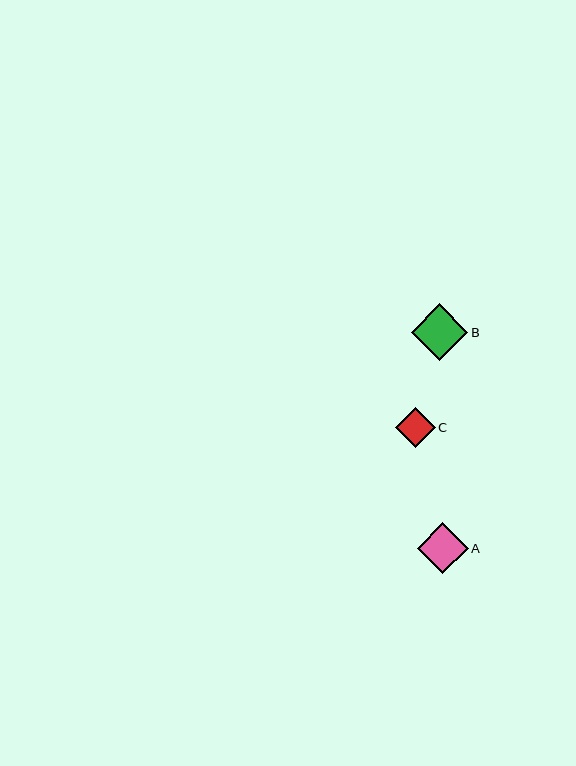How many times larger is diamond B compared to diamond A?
Diamond B is approximately 1.1 times the size of diamond A.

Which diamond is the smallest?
Diamond C is the smallest with a size of approximately 40 pixels.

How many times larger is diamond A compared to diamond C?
Diamond A is approximately 1.3 times the size of diamond C.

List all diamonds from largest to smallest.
From largest to smallest: B, A, C.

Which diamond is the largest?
Diamond B is the largest with a size of approximately 57 pixels.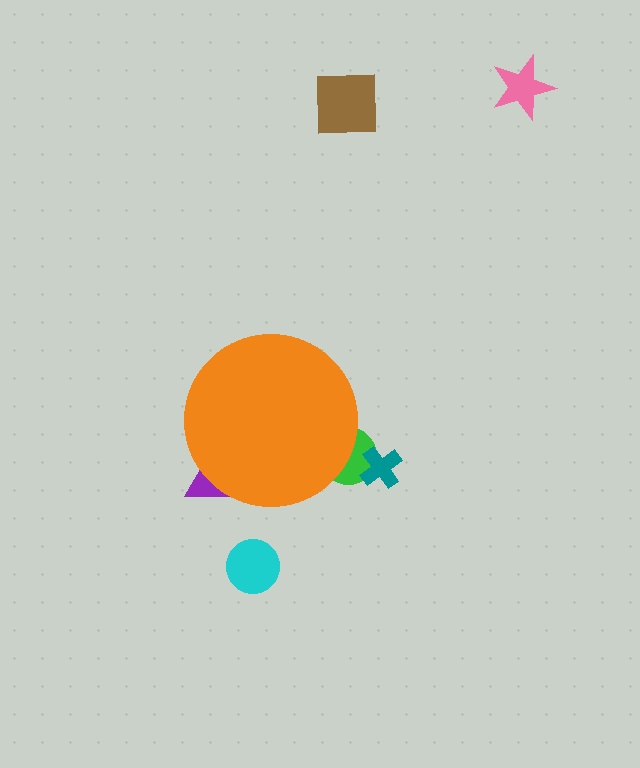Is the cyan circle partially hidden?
No, the cyan circle is fully visible.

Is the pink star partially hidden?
No, the pink star is fully visible.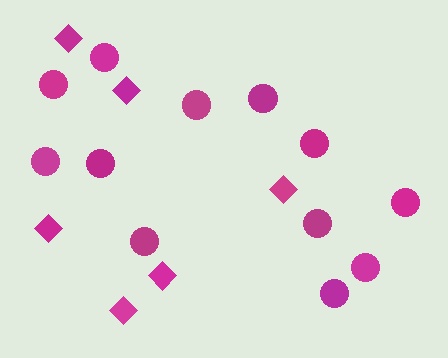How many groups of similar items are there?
There are 2 groups: one group of circles (12) and one group of diamonds (6).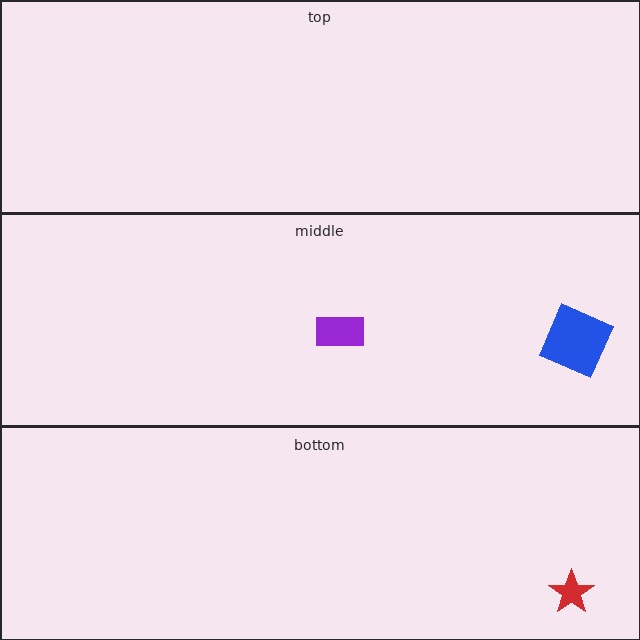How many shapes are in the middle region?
2.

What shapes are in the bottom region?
The red star.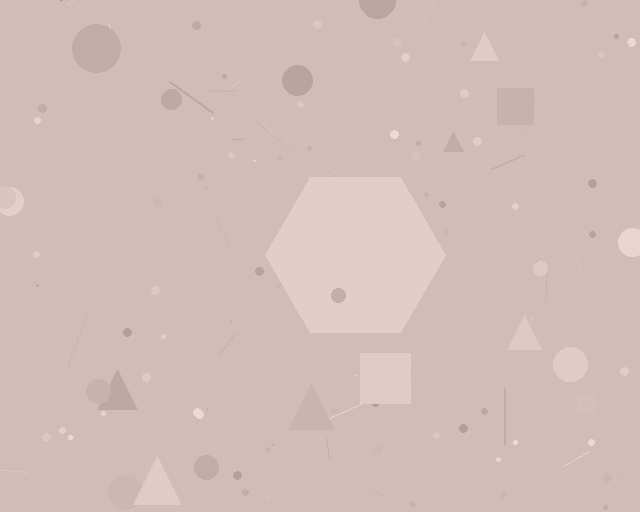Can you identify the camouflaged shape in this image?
The camouflaged shape is a hexagon.